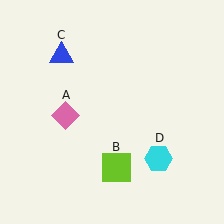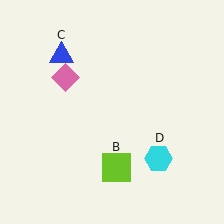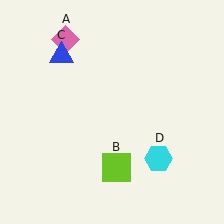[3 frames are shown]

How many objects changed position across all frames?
1 object changed position: pink diamond (object A).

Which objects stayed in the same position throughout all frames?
Lime square (object B) and blue triangle (object C) and cyan hexagon (object D) remained stationary.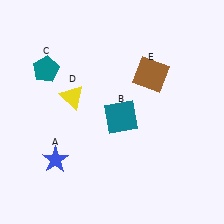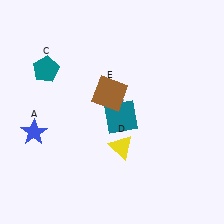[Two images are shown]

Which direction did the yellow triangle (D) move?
The yellow triangle (D) moved down.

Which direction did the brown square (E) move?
The brown square (E) moved left.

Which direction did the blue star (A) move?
The blue star (A) moved up.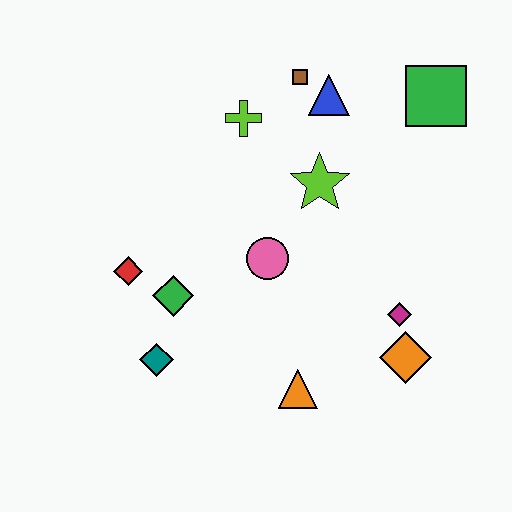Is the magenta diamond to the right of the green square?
No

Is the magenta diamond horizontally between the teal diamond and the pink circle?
No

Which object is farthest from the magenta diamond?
The red diamond is farthest from the magenta diamond.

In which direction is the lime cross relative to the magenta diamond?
The lime cross is above the magenta diamond.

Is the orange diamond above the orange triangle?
Yes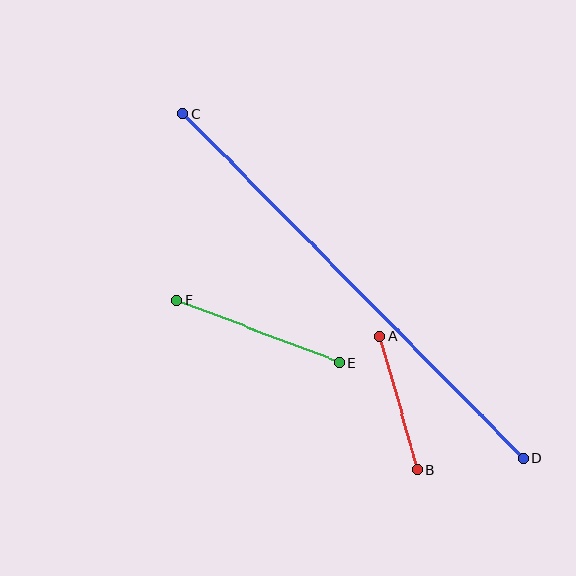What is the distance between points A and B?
The distance is approximately 138 pixels.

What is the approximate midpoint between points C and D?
The midpoint is at approximately (353, 286) pixels.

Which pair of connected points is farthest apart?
Points C and D are farthest apart.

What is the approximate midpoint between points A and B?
The midpoint is at approximately (399, 403) pixels.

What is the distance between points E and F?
The distance is approximately 174 pixels.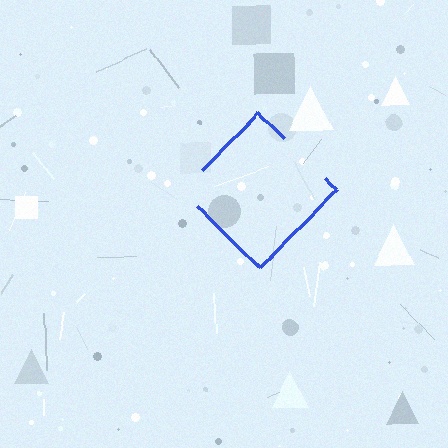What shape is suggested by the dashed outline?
The dashed outline suggests a diamond.